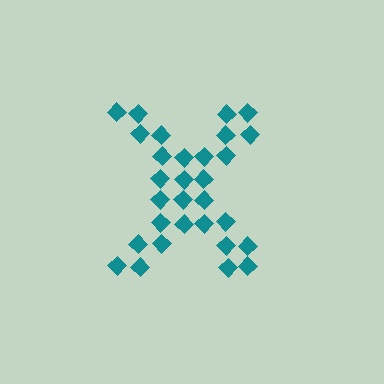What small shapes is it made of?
It is made of small diamonds.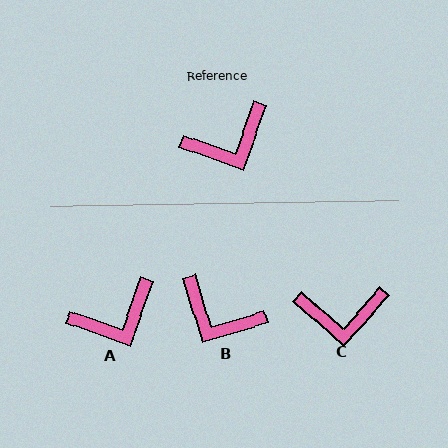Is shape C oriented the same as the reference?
No, it is off by about 22 degrees.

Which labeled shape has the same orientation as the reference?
A.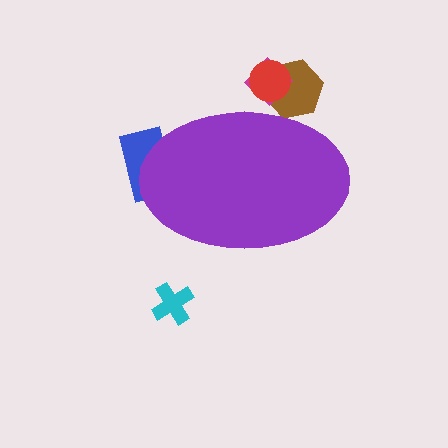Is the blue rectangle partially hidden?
Yes, the blue rectangle is partially hidden behind the purple ellipse.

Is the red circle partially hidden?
Yes, the red circle is partially hidden behind the purple ellipse.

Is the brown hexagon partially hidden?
Yes, the brown hexagon is partially hidden behind the purple ellipse.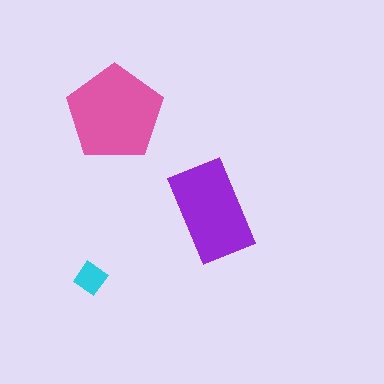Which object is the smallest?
The cyan diamond.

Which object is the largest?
The pink pentagon.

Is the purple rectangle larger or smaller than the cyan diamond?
Larger.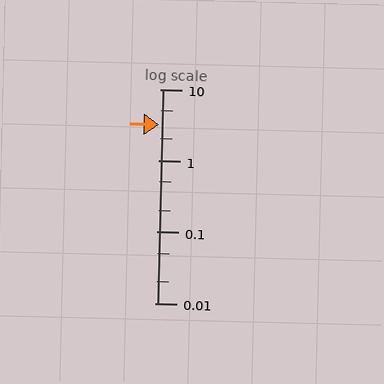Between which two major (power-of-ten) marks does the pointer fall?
The pointer is between 1 and 10.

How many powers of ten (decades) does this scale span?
The scale spans 3 decades, from 0.01 to 10.